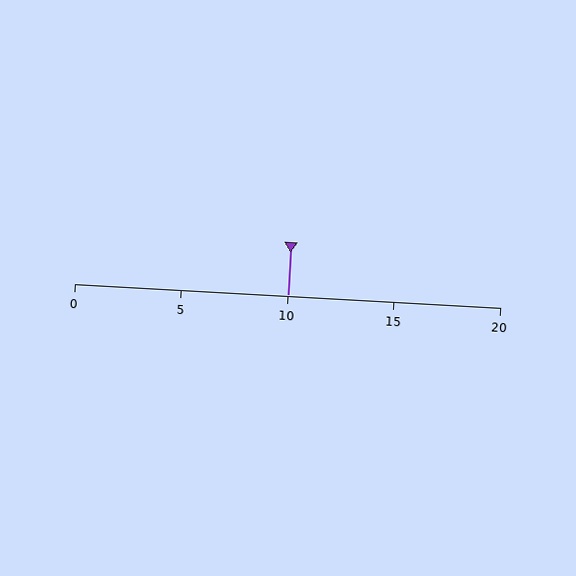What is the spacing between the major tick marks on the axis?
The major ticks are spaced 5 apart.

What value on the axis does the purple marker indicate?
The marker indicates approximately 10.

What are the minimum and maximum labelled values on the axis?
The axis runs from 0 to 20.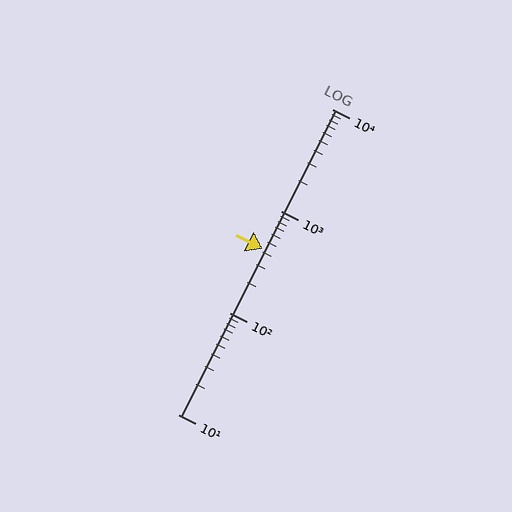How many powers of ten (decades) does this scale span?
The scale spans 3 decades, from 10 to 10000.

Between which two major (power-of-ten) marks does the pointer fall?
The pointer is between 100 and 1000.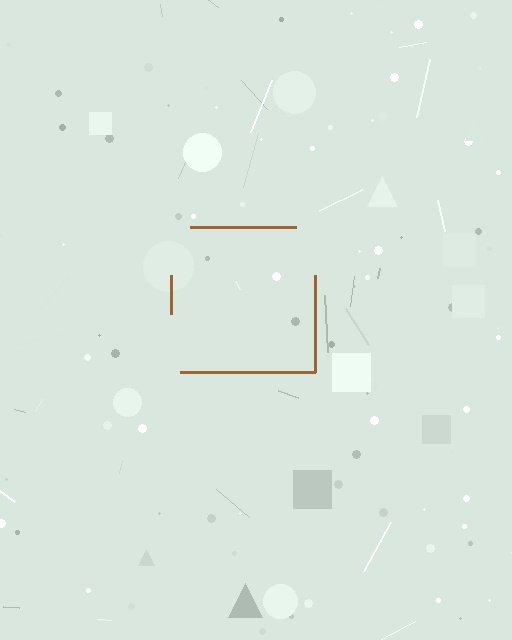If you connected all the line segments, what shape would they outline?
They would outline a square.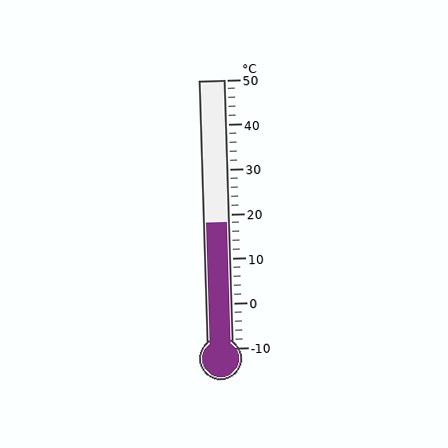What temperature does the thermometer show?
The thermometer shows approximately 18°C.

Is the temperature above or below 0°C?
The temperature is above 0°C.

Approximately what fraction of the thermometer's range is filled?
The thermometer is filled to approximately 45% of its range.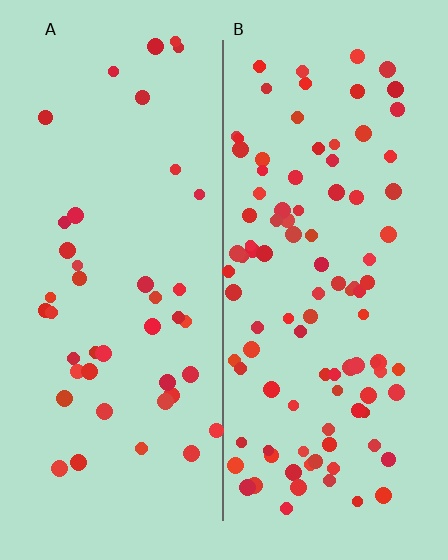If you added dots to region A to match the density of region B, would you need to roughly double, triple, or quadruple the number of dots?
Approximately double.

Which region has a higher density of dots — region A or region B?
B (the right).